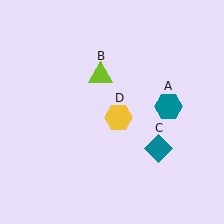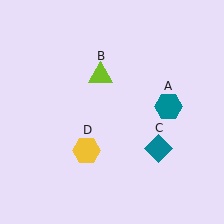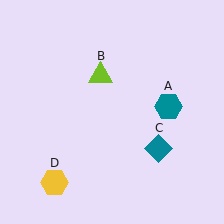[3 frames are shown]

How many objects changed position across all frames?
1 object changed position: yellow hexagon (object D).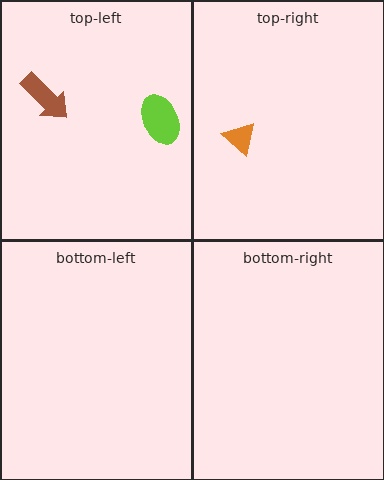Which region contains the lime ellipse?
The top-left region.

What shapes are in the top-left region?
The lime ellipse, the brown arrow.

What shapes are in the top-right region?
The orange triangle.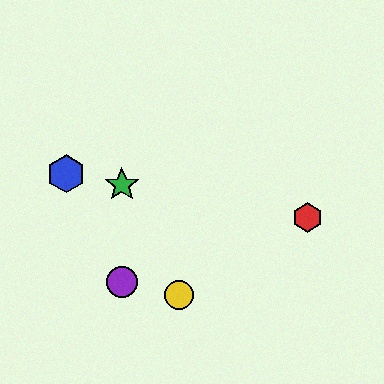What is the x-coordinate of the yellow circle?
The yellow circle is at x≈179.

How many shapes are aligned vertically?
2 shapes (the green star, the purple circle) are aligned vertically.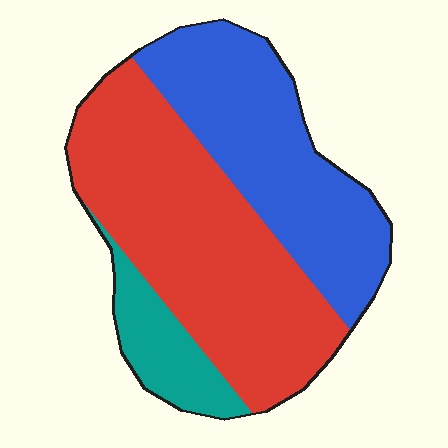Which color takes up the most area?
Red, at roughly 50%.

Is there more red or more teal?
Red.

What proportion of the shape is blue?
Blue covers 37% of the shape.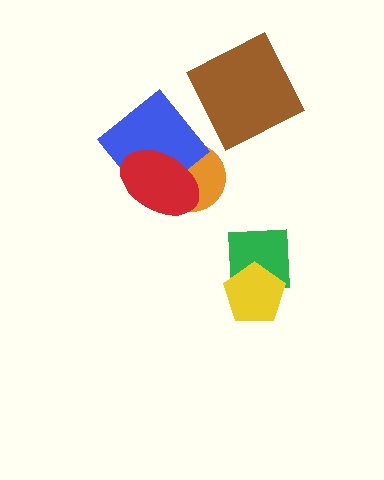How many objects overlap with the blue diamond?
2 objects overlap with the blue diamond.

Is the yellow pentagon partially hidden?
No, no other shape covers it.